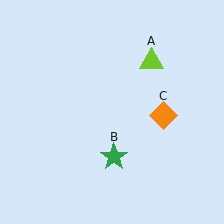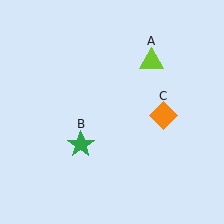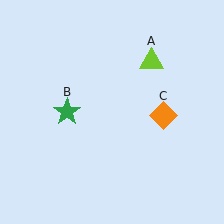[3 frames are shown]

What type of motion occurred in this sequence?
The green star (object B) rotated clockwise around the center of the scene.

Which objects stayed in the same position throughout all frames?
Lime triangle (object A) and orange diamond (object C) remained stationary.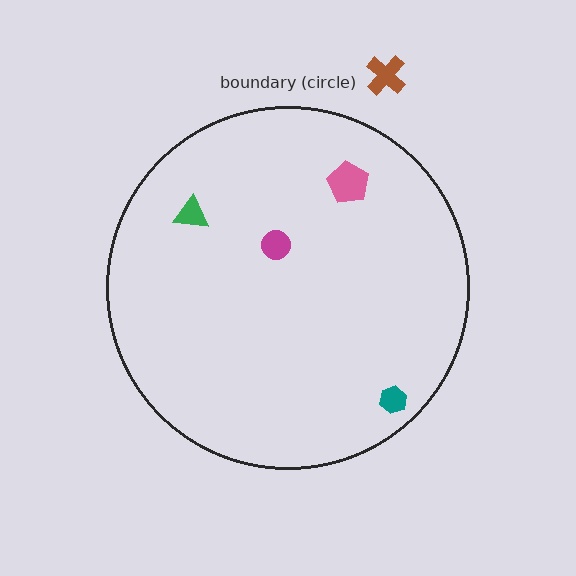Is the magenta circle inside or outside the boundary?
Inside.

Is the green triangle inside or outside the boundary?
Inside.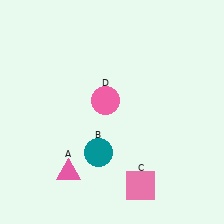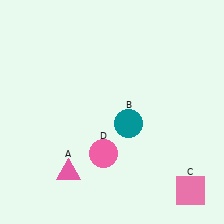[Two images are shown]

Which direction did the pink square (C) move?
The pink square (C) moved right.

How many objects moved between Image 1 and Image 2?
3 objects moved between the two images.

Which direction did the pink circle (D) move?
The pink circle (D) moved down.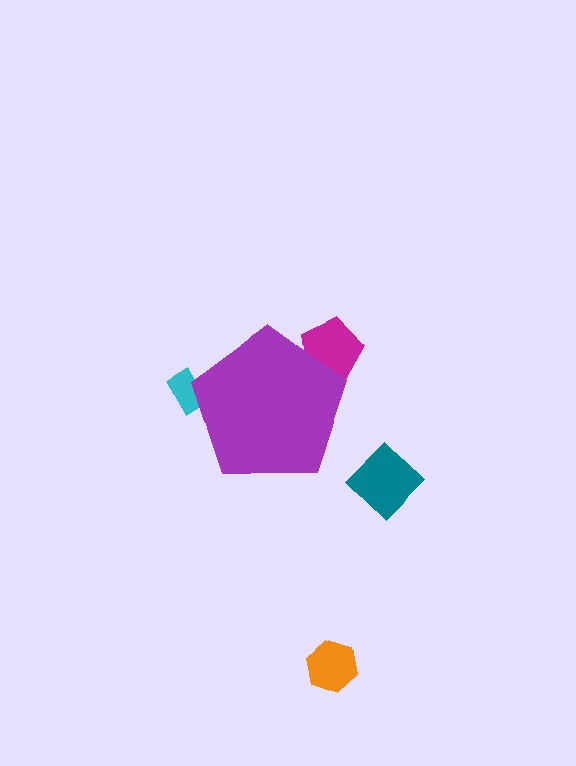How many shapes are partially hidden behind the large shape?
2 shapes are partially hidden.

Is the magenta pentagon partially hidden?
Yes, the magenta pentagon is partially hidden behind the purple pentagon.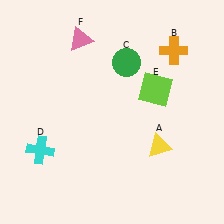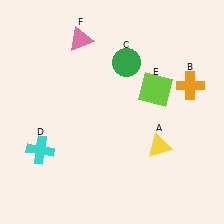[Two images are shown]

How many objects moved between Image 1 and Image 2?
1 object moved between the two images.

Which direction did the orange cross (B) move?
The orange cross (B) moved down.